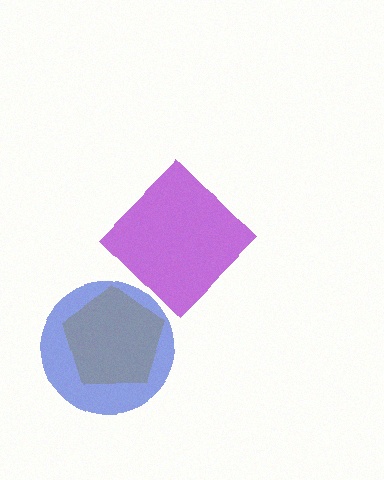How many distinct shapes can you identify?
There are 3 distinct shapes: a yellow pentagon, a purple diamond, a blue circle.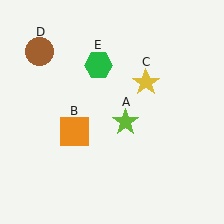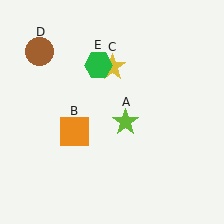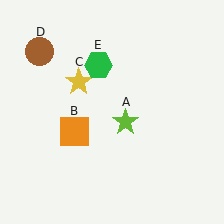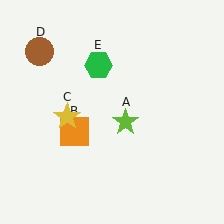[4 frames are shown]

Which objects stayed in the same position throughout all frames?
Lime star (object A) and orange square (object B) and brown circle (object D) and green hexagon (object E) remained stationary.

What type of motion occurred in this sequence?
The yellow star (object C) rotated counterclockwise around the center of the scene.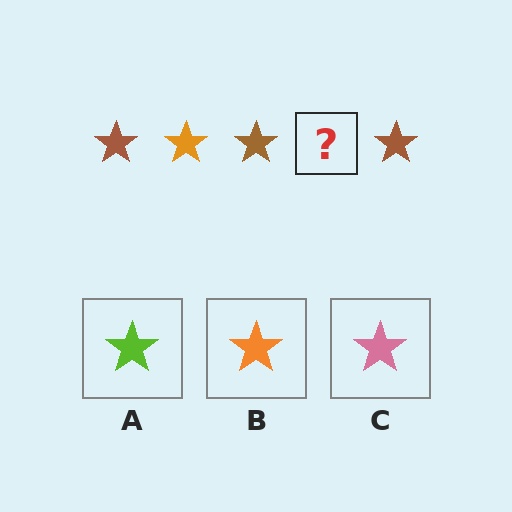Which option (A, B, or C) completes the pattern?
B.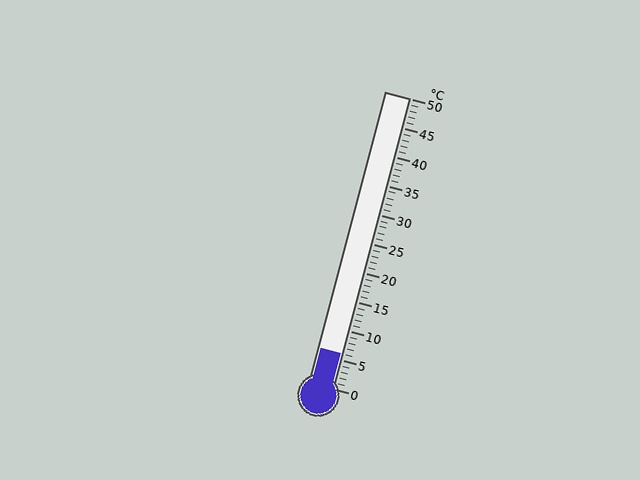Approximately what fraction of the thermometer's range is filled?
The thermometer is filled to approximately 10% of its range.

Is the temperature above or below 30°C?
The temperature is below 30°C.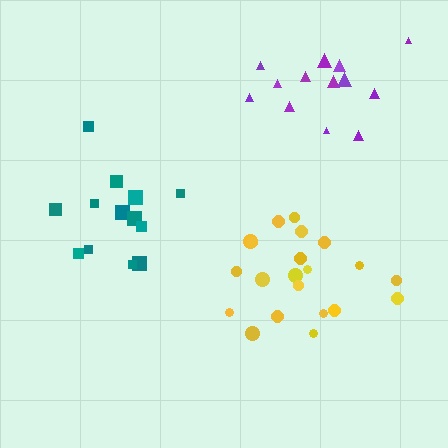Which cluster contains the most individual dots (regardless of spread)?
Yellow (21).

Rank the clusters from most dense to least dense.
yellow, purple, teal.